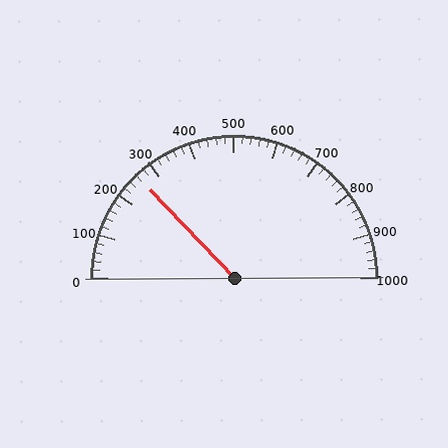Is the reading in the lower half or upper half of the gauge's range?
The reading is in the lower half of the range (0 to 1000).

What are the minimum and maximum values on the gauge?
The gauge ranges from 0 to 1000.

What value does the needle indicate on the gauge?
The needle indicates approximately 260.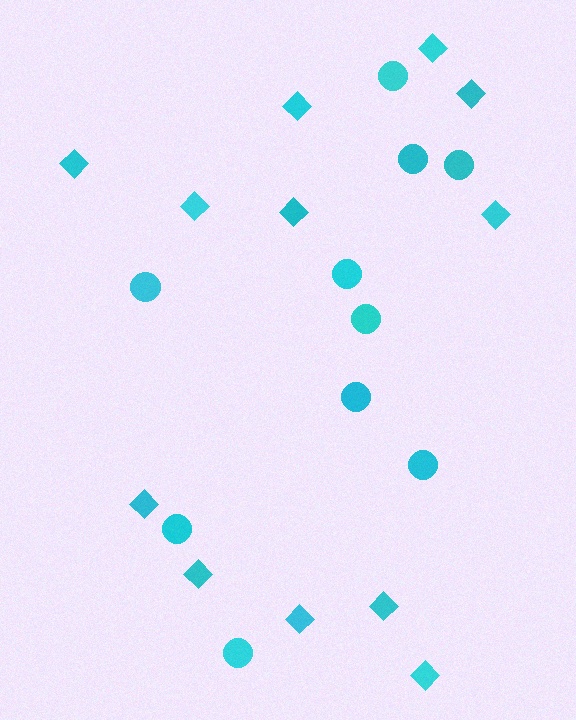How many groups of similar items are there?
There are 2 groups: one group of diamonds (12) and one group of circles (10).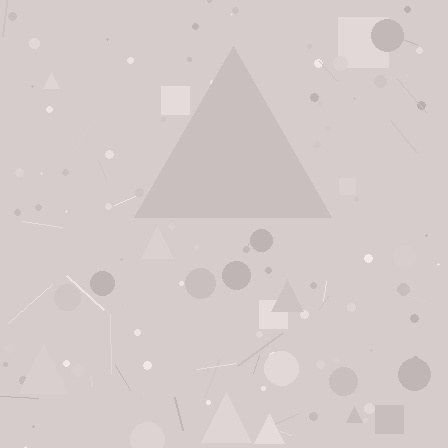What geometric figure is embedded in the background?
A triangle is embedded in the background.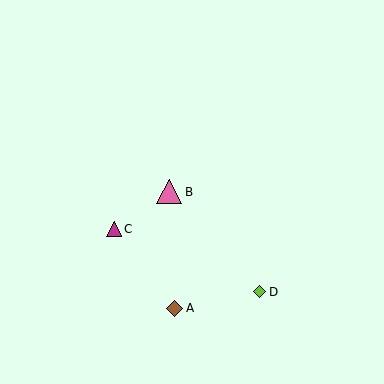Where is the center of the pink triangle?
The center of the pink triangle is at (169, 192).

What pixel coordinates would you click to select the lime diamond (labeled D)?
Click at (260, 292) to select the lime diamond D.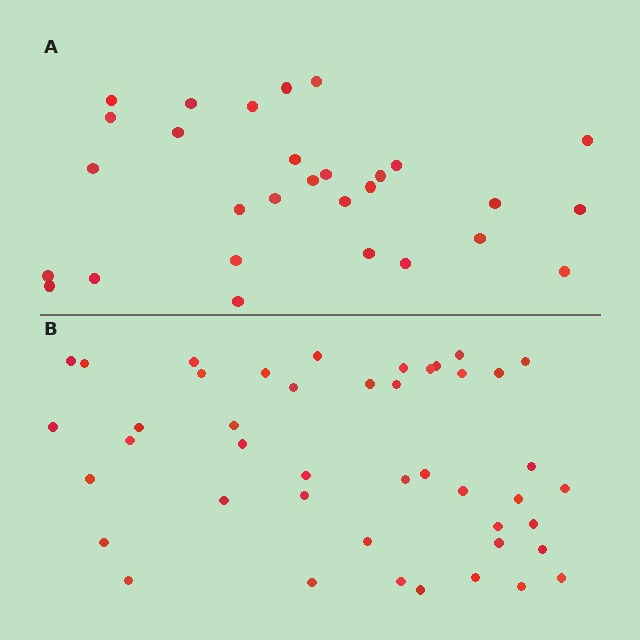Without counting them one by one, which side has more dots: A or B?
Region B (the bottom region) has more dots.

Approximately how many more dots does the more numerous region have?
Region B has approximately 15 more dots than region A.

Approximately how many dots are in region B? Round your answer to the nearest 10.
About 40 dots. (The exact count is 44, which rounds to 40.)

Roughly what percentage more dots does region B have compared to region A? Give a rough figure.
About 50% more.